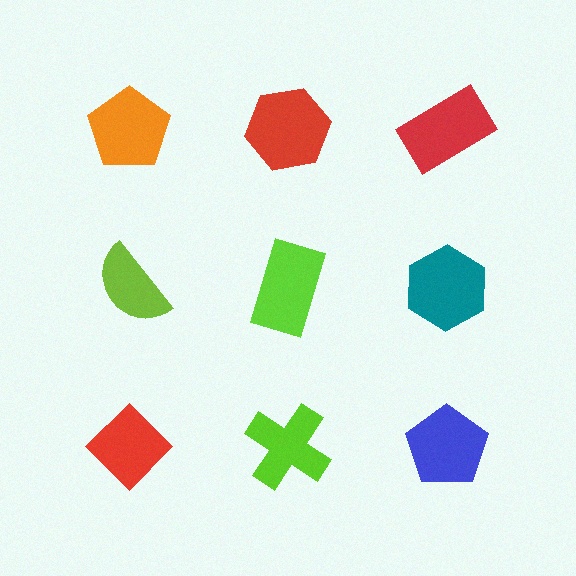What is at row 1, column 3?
A red rectangle.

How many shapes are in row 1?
3 shapes.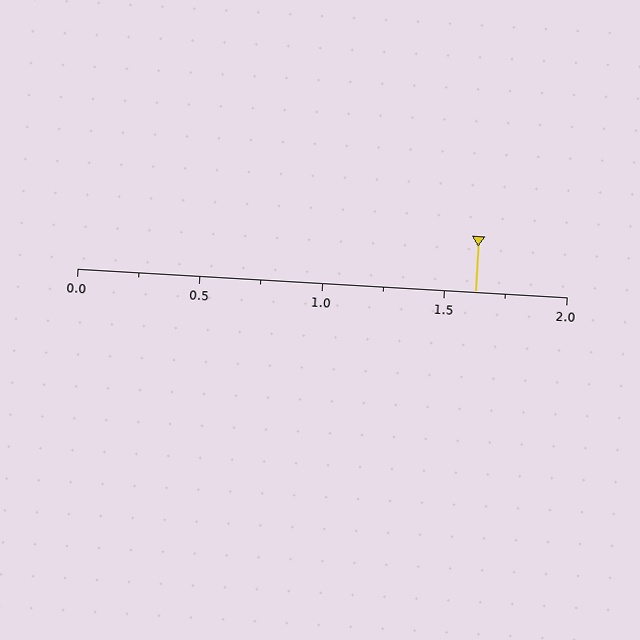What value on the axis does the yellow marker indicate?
The marker indicates approximately 1.62.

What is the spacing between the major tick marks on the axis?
The major ticks are spaced 0.5 apart.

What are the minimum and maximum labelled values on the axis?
The axis runs from 0.0 to 2.0.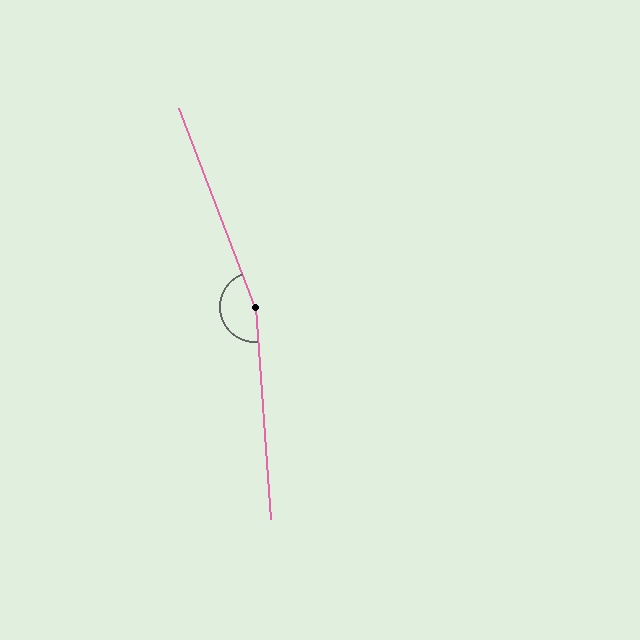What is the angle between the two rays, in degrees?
Approximately 163 degrees.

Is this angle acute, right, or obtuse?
It is obtuse.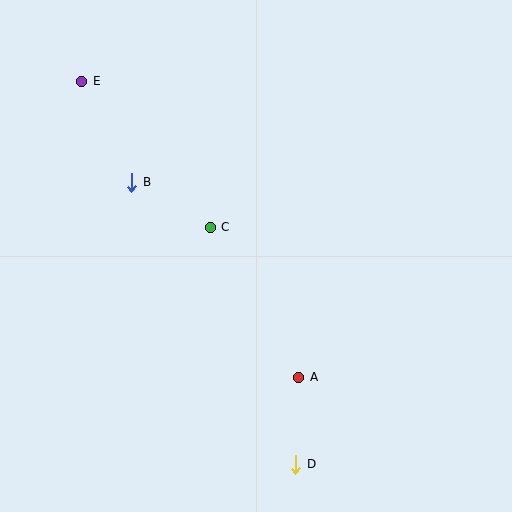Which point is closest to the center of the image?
Point C at (210, 227) is closest to the center.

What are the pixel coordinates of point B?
Point B is at (132, 182).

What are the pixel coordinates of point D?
Point D is at (296, 464).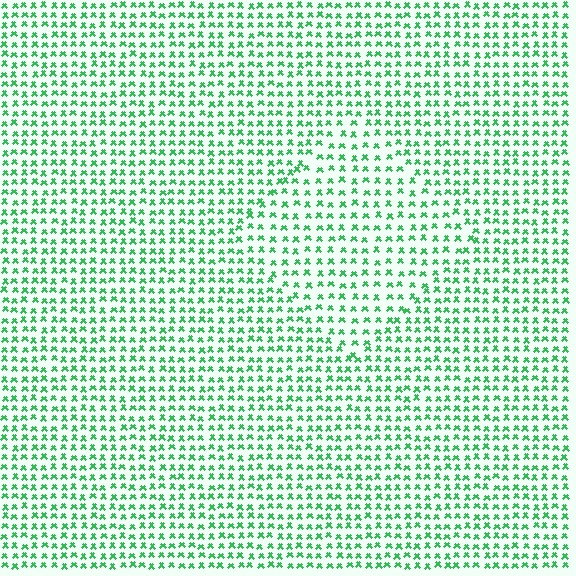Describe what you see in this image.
The image contains small green elements arranged at two different densities. A diamond-shaped region is visible where the elements are less densely packed than the surrounding area.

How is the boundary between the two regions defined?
The boundary is defined by a change in element density (approximately 1.4x ratio). All elements are the same color, size, and shape.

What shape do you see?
I see a diamond.